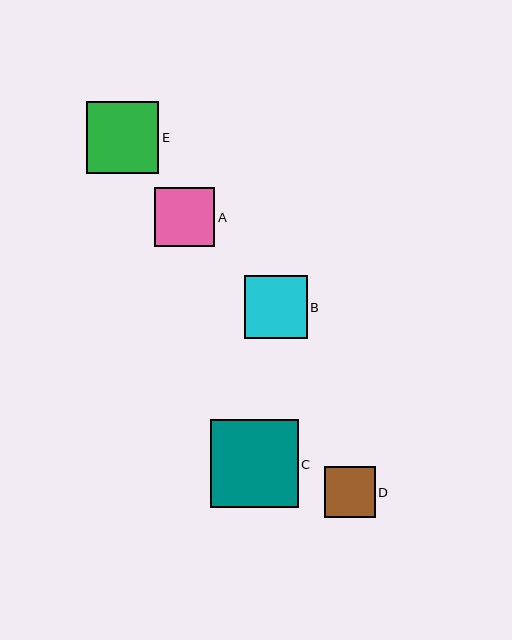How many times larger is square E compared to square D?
Square E is approximately 1.4 times the size of square D.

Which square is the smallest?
Square D is the smallest with a size of approximately 51 pixels.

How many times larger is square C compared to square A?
Square C is approximately 1.5 times the size of square A.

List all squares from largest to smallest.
From largest to smallest: C, E, B, A, D.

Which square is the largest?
Square C is the largest with a size of approximately 88 pixels.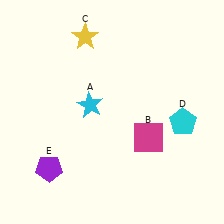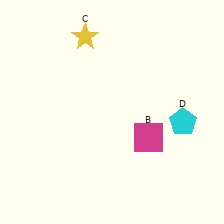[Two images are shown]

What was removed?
The cyan star (A), the purple pentagon (E) were removed in Image 2.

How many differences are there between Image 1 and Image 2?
There are 2 differences between the two images.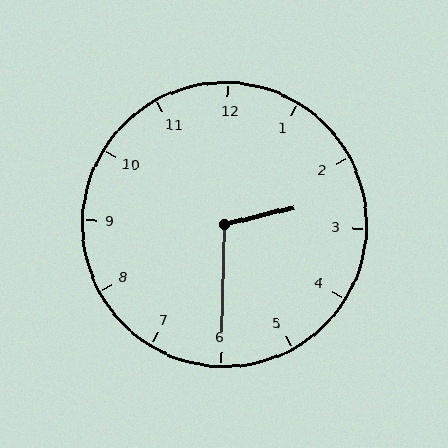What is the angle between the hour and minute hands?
Approximately 105 degrees.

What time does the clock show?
2:30.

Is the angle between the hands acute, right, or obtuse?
It is obtuse.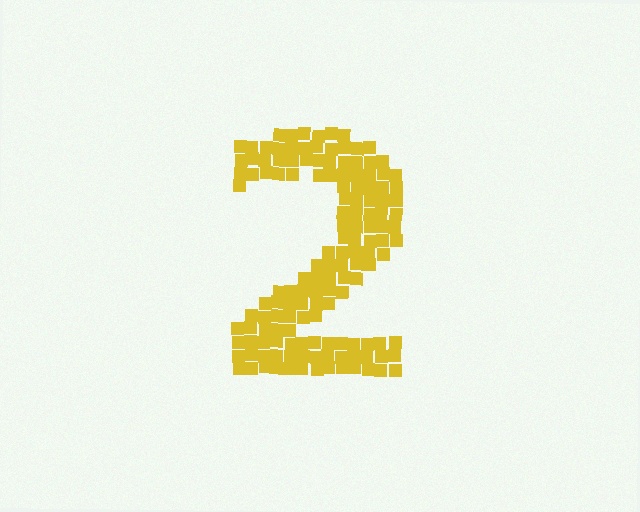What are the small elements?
The small elements are squares.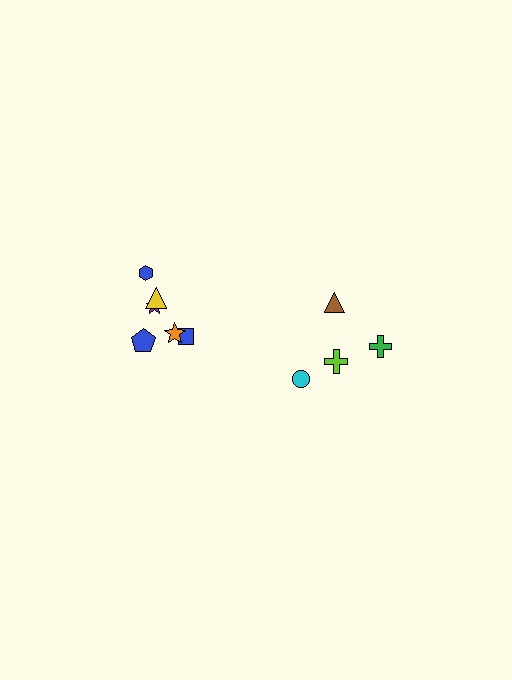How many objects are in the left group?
There are 6 objects.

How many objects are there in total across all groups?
There are 10 objects.